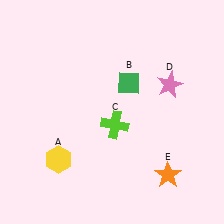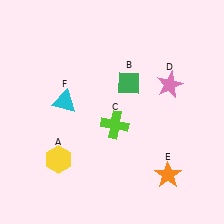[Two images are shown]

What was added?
A cyan triangle (F) was added in Image 2.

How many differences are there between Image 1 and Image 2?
There is 1 difference between the two images.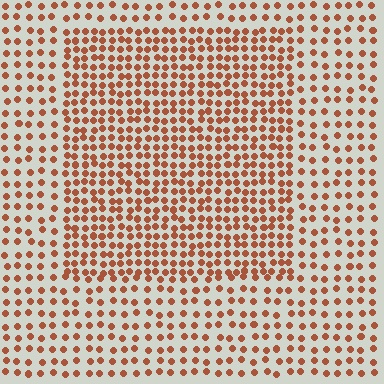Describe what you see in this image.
The image contains small brown elements arranged at two different densities. A rectangle-shaped region is visible where the elements are more densely packed than the surrounding area.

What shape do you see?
I see a rectangle.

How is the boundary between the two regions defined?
The boundary is defined by a change in element density (approximately 1.8x ratio). All elements are the same color, size, and shape.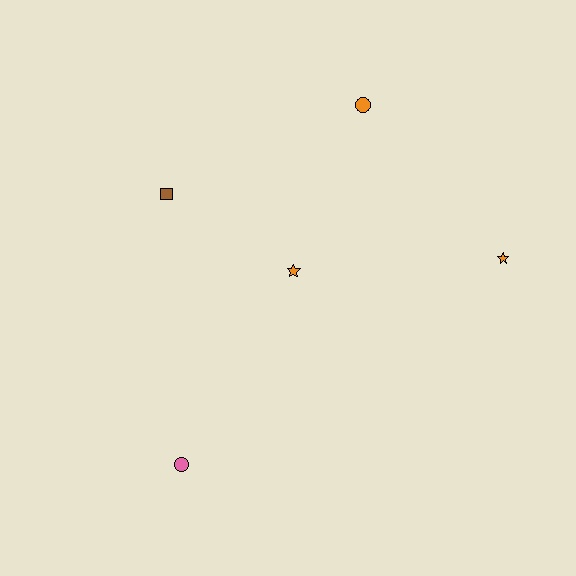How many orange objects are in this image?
There are 3 orange objects.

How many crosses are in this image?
There are no crosses.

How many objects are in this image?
There are 5 objects.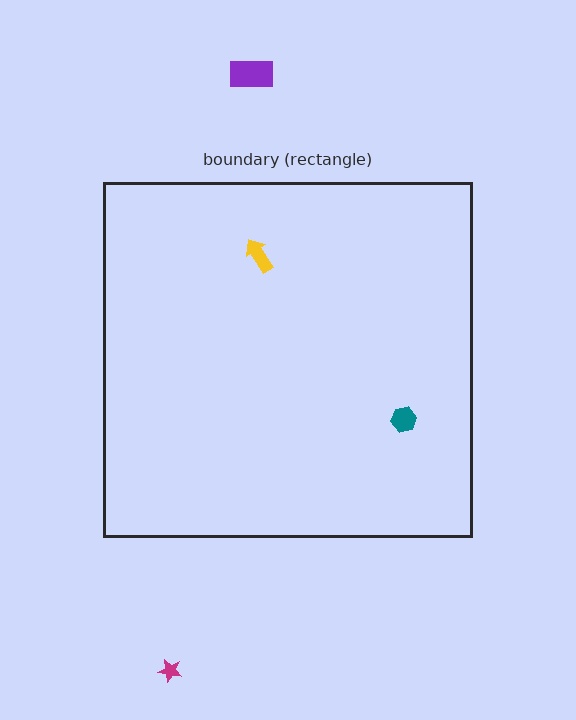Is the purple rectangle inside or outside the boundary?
Outside.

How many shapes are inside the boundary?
2 inside, 2 outside.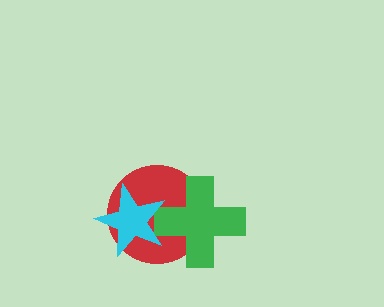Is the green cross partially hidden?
Yes, it is partially covered by another shape.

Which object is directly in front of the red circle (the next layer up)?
The green cross is directly in front of the red circle.